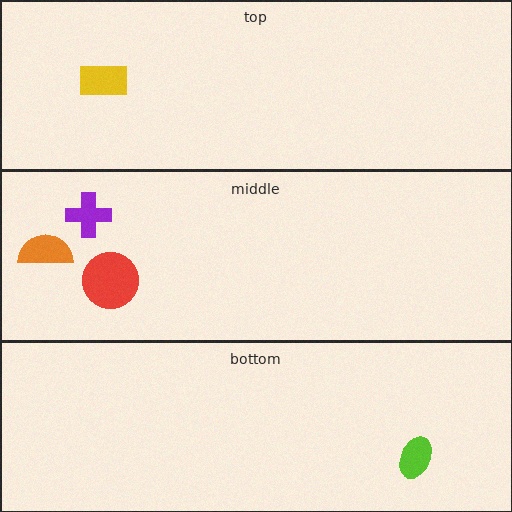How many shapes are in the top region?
1.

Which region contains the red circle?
The middle region.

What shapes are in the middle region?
The purple cross, the red circle, the orange semicircle.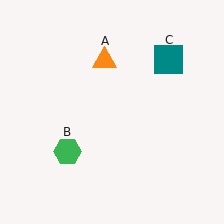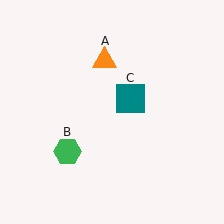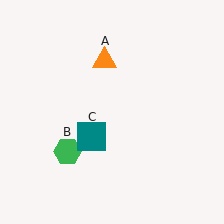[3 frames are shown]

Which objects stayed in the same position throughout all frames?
Orange triangle (object A) and green hexagon (object B) remained stationary.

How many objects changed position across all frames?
1 object changed position: teal square (object C).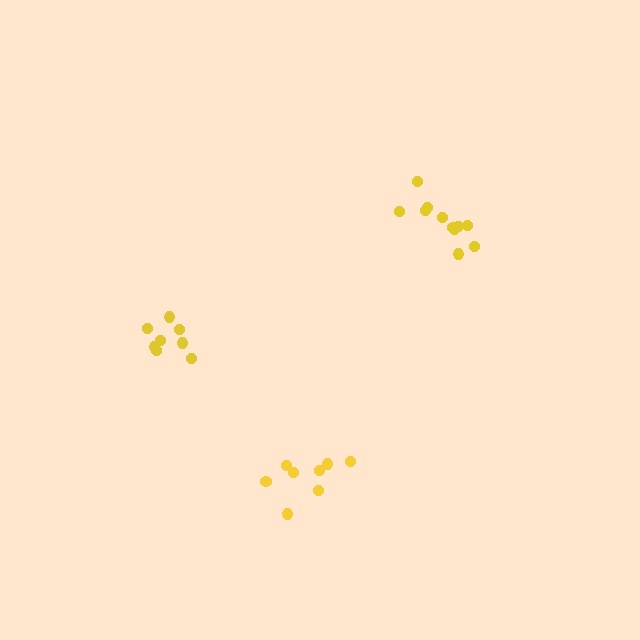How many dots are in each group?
Group 1: 8 dots, Group 2: 8 dots, Group 3: 11 dots (27 total).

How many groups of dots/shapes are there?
There are 3 groups.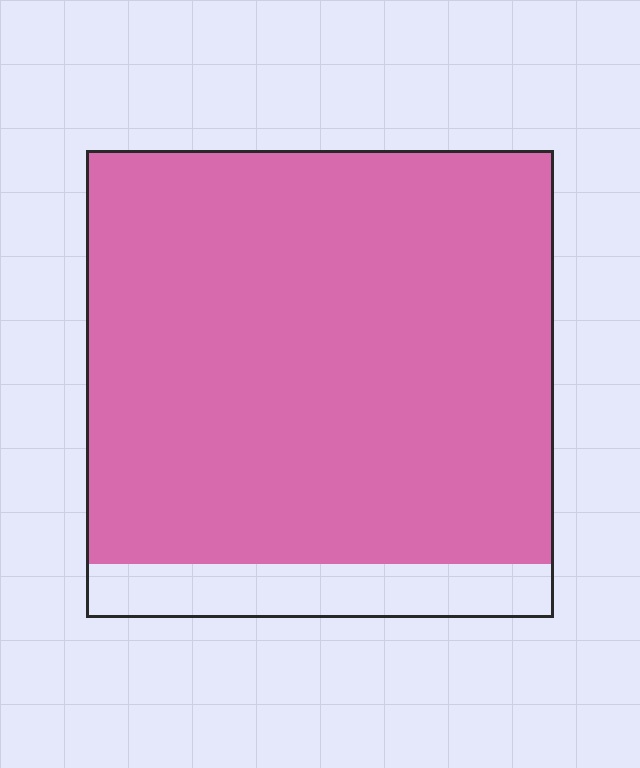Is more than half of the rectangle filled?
Yes.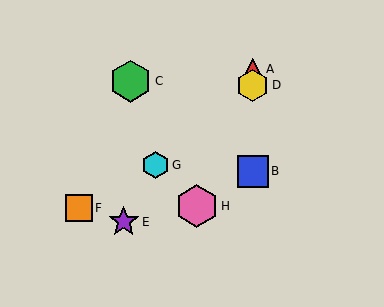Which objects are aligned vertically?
Objects A, B, D are aligned vertically.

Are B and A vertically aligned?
Yes, both are at x≈253.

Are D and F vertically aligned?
No, D is at x≈253 and F is at x≈79.